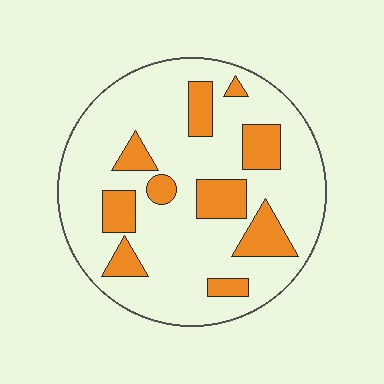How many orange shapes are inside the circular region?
10.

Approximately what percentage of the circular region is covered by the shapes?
Approximately 20%.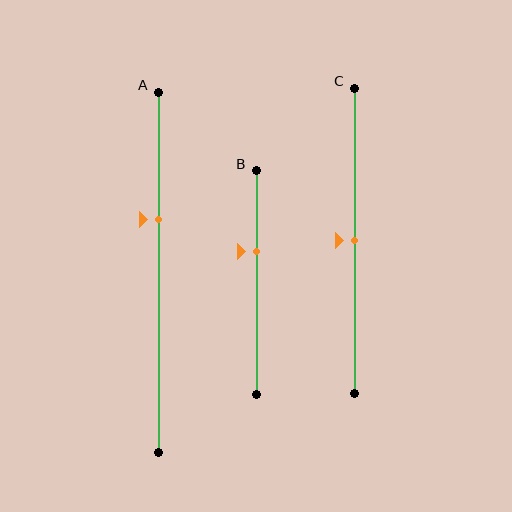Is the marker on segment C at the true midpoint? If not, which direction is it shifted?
Yes, the marker on segment C is at the true midpoint.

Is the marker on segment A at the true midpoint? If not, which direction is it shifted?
No, the marker on segment A is shifted upward by about 15% of the segment length.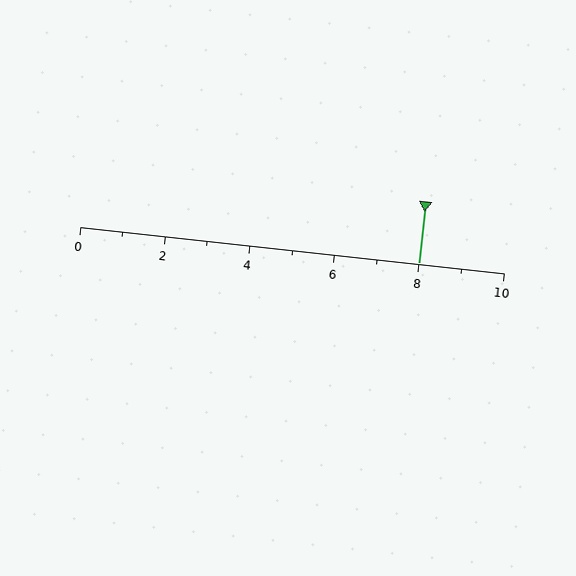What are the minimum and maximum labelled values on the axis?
The axis runs from 0 to 10.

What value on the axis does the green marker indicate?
The marker indicates approximately 8.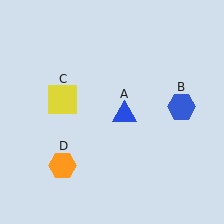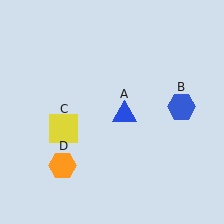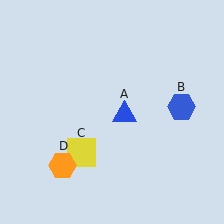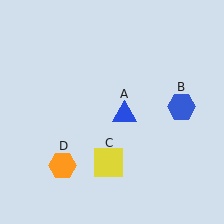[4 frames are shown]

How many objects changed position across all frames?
1 object changed position: yellow square (object C).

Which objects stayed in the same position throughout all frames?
Blue triangle (object A) and blue hexagon (object B) and orange hexagon (object D) remained stationary.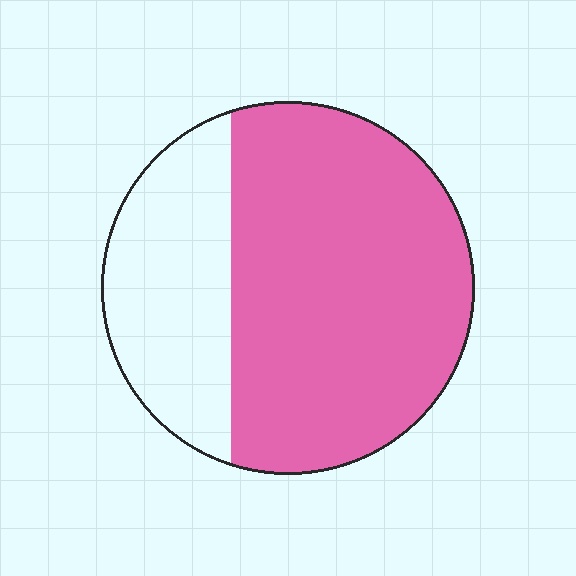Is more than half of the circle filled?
Yes.